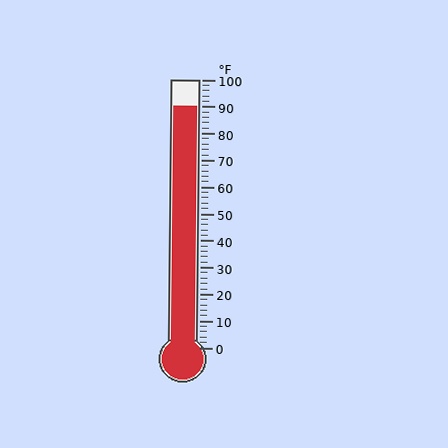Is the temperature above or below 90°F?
The temperature is at 90°F.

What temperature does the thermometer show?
The thermometer shows approximately 90°F.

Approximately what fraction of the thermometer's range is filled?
The thermometer is filled to approximately 90% of its range.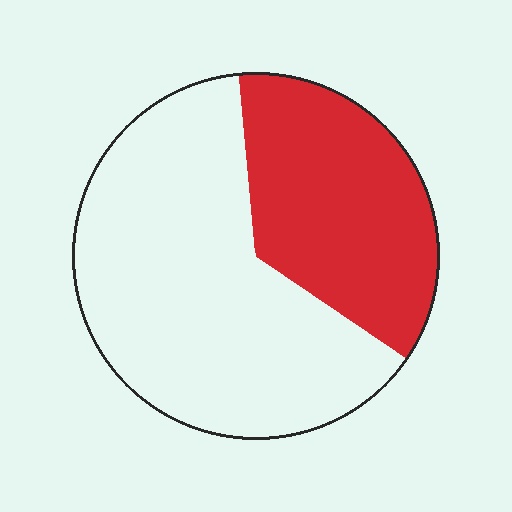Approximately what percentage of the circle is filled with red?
Approximately 35%.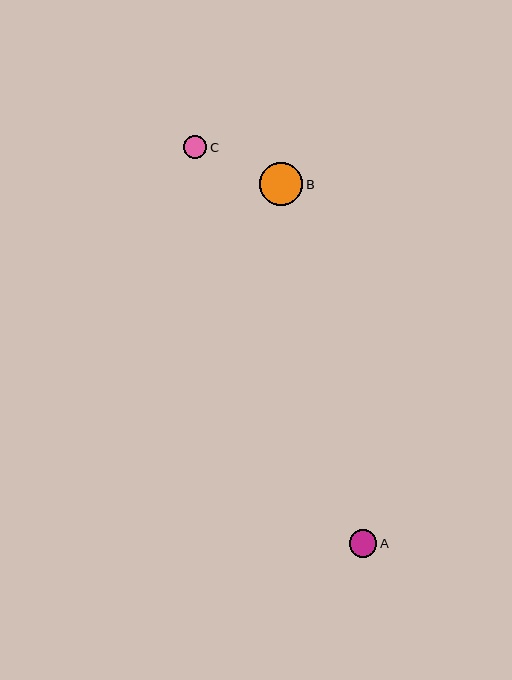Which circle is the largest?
Circle B is the largest with a size of approximately 43 pixels.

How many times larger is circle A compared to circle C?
Circle A is approximately 1.2 times the size of circle C.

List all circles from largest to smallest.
From largest to smallest: B, A, C.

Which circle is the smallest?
Circle C is the smallest with a size of approximately 23 pixels.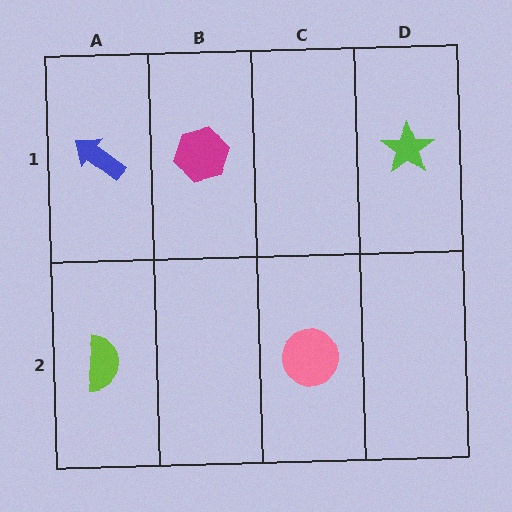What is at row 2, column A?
A lime semicircle.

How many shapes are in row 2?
2 shapes.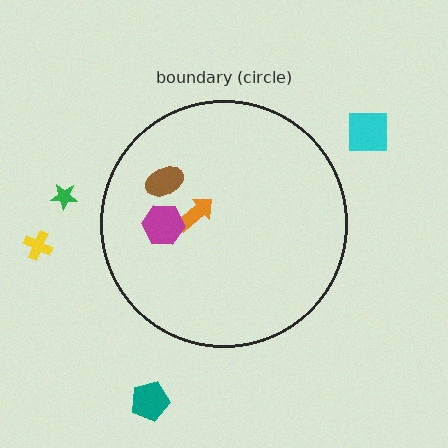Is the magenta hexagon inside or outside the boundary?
Inside.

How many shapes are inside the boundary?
3 inside, 4 outside.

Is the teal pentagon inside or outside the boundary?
Outside.